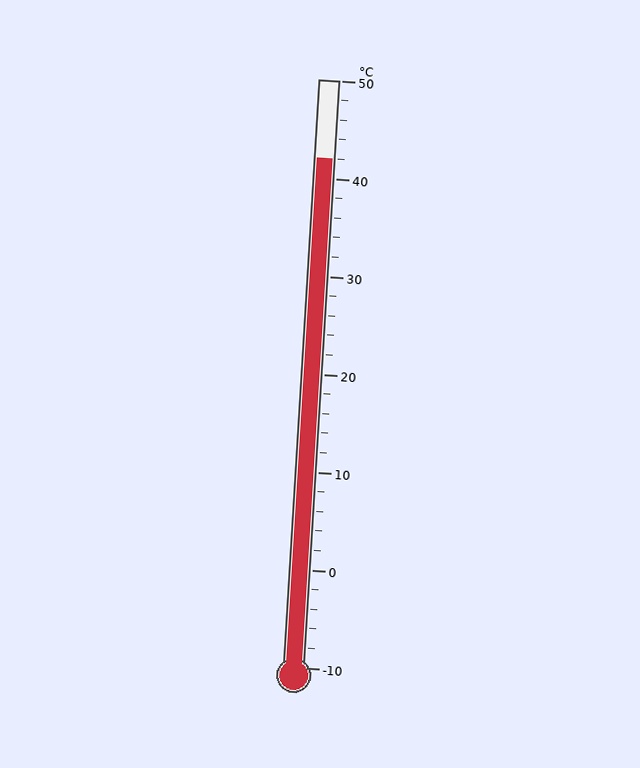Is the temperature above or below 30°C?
The temperature is above 30°C.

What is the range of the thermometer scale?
The thermometer scale ranges from -10°C to 50°C.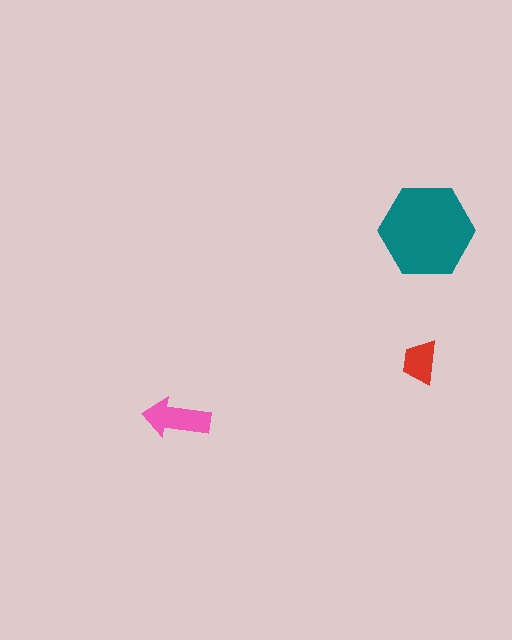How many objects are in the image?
There are 3 objects in the image.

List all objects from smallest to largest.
The red trapezoid, the pink arrow, the teal hexagon.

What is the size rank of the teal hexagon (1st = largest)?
1st.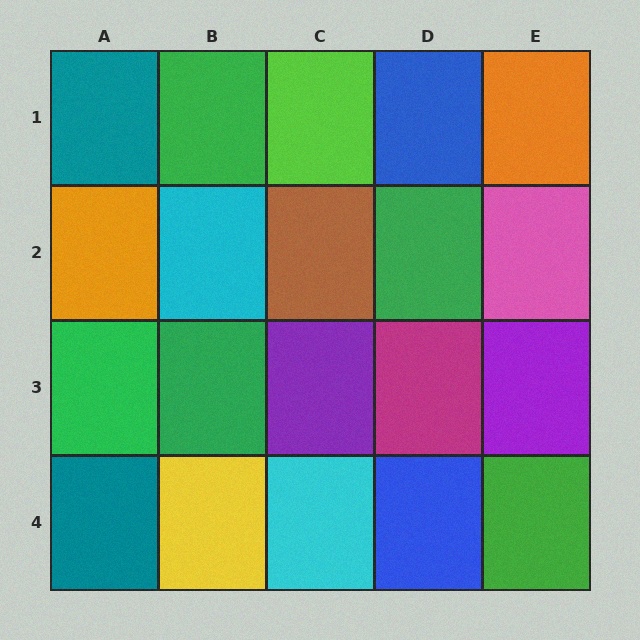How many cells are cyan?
2 cells are cyan.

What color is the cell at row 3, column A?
Green.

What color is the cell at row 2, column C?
Brown.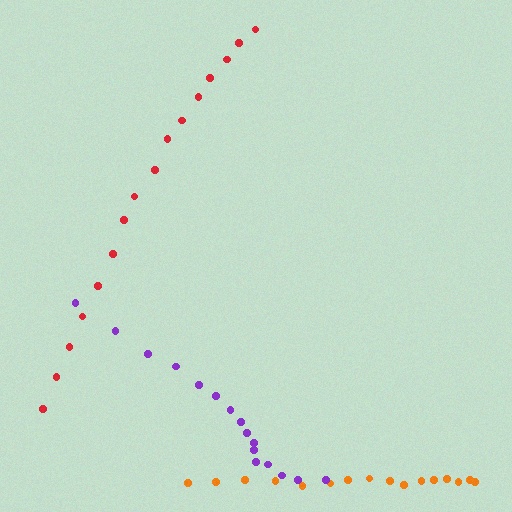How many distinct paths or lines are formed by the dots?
There are 3 distinct paths.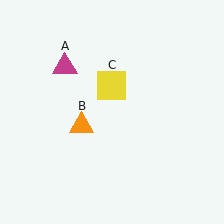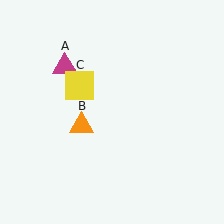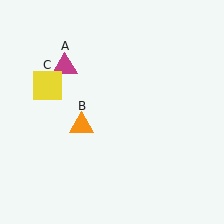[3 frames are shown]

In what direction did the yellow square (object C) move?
The yellow square (object C) moved left.